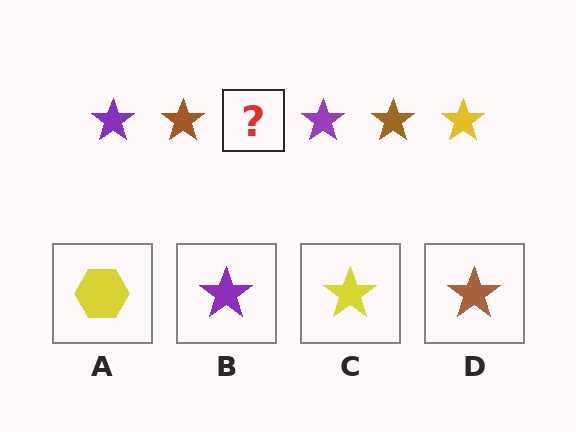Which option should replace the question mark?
Option C.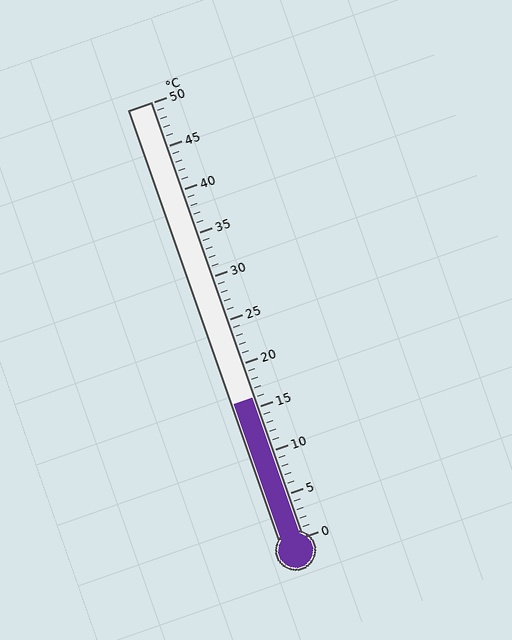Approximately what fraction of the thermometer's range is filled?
The thermometer is filled to approximately 30% of its range.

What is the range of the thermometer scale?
The thermometer scale ranges from 0°C to 50°C.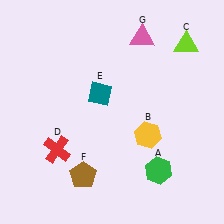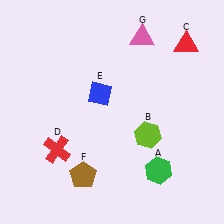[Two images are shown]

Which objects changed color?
B changed from yellow to lime. C changed from lime to red. E changed from teal to blue.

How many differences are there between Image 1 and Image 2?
There are 3 differences between the two images.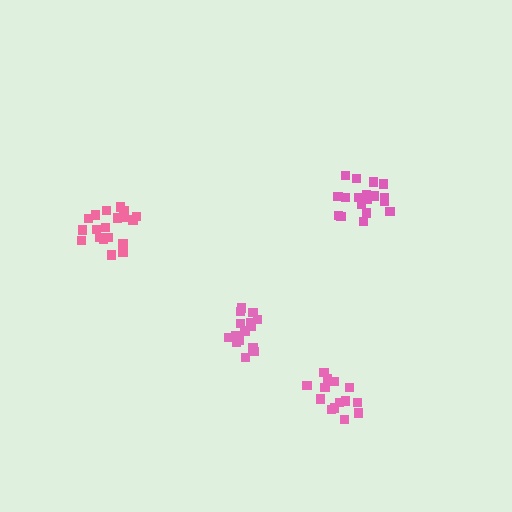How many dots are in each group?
Group 1: 14 dots, Group 2: 15 dots, Group 3: 19 dots, Group 4: 18 dots (66 total).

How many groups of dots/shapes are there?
There are 4 groups.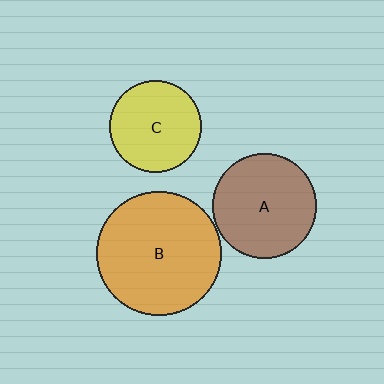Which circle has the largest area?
Circle B (orange).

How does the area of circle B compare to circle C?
Approximately 1.8 times.